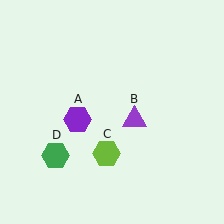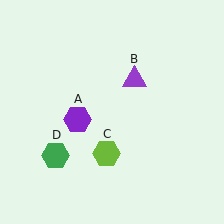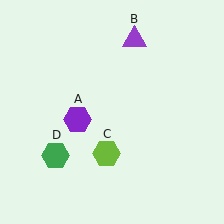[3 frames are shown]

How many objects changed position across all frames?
1 object changed position: purple triangle (object B).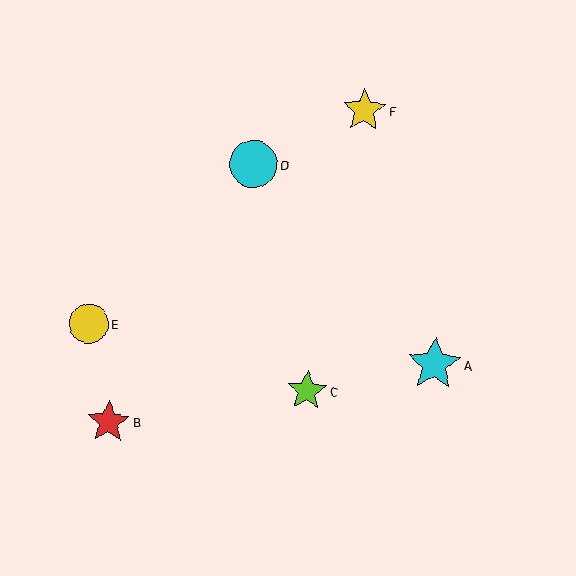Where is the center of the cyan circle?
The center of the cyan circle is at (254, 164).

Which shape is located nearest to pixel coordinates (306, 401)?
The lime star (labeled C) at (307, 391) is nearest to that location.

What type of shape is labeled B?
Shape B is a red star.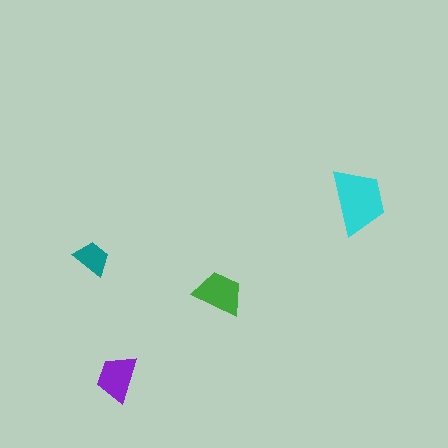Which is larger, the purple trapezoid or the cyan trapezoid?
The cyan one.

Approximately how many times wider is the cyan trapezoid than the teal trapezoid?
About 2 times wider.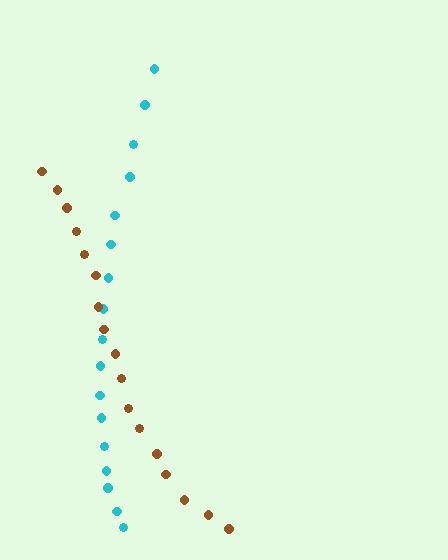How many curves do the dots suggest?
There are 2 distinct paths.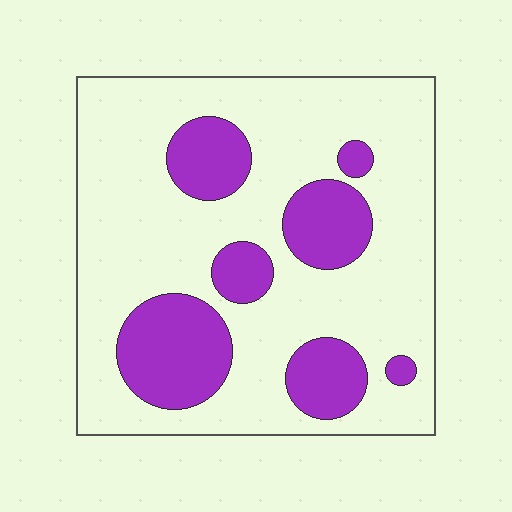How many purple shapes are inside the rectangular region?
7.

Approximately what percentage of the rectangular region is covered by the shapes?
Approximately 25%.